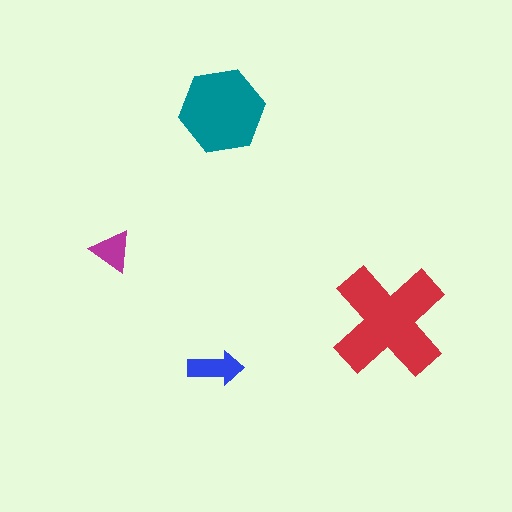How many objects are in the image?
There are 4 objects in the image.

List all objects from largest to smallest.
The red cross, the teal hexagon, the blue arrow, the magenta triangle.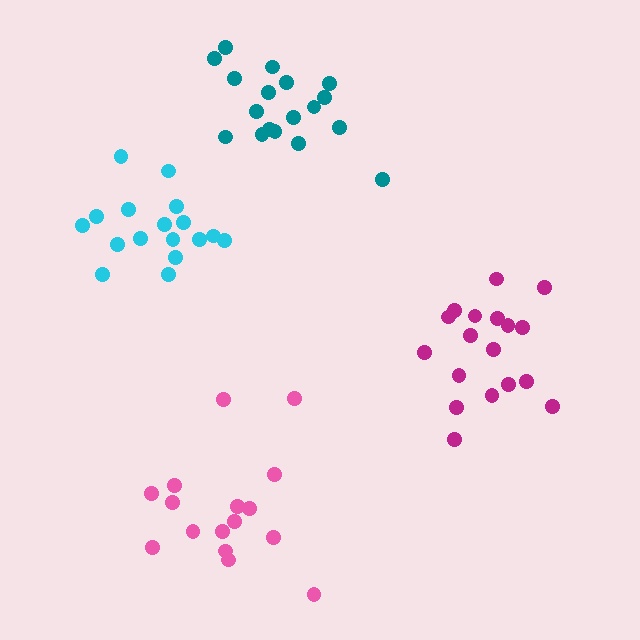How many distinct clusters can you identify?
There are 4 distinct clusters.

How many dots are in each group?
Group 1: 16 dots, Group 2: 18 dots, Group 3: 18 dots, Group 4: 18 dots (70 total).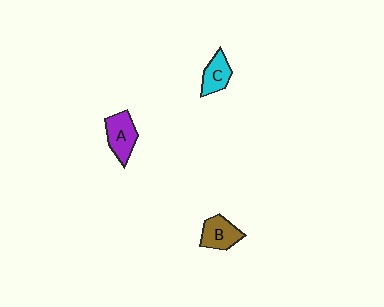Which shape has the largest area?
Shape A (purple).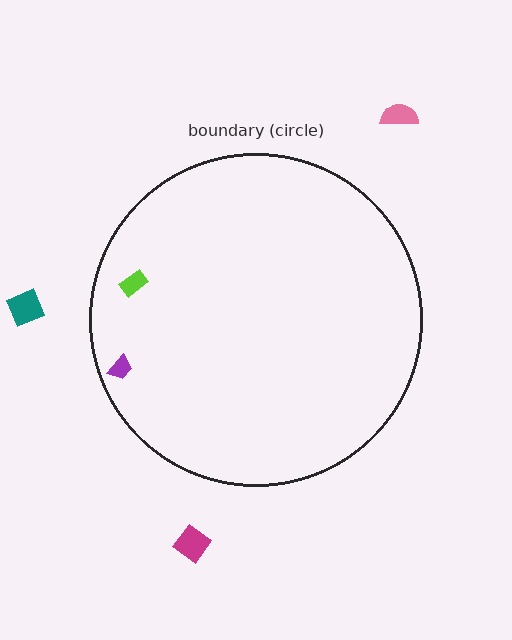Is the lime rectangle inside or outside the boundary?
Inside.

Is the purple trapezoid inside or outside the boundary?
Inside.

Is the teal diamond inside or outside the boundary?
Outside.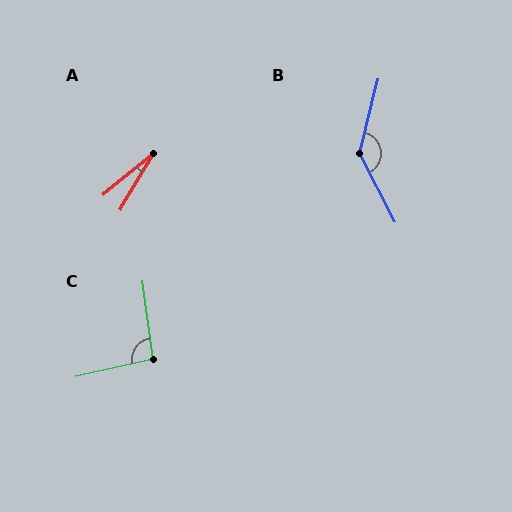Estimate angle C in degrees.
Approximately 95 degrees.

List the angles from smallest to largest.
A (20°), C (95°), B (139°).